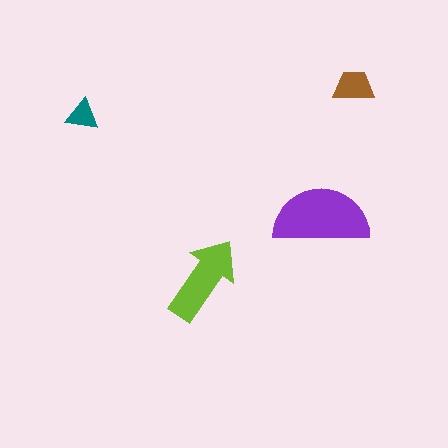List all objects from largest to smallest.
The purple semicircle, the lime arrow, the brown trapezoid, the teal triangle.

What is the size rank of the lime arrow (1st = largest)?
2nd.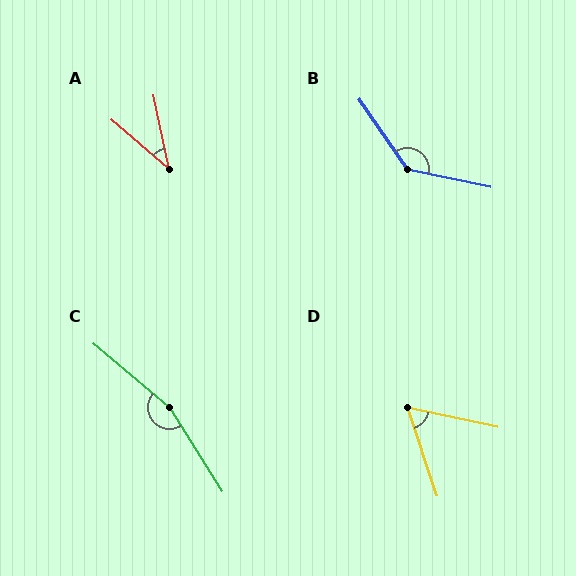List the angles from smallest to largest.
A (38°), D (59°), B (136°), C (162°).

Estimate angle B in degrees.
Approximately 136 degrees.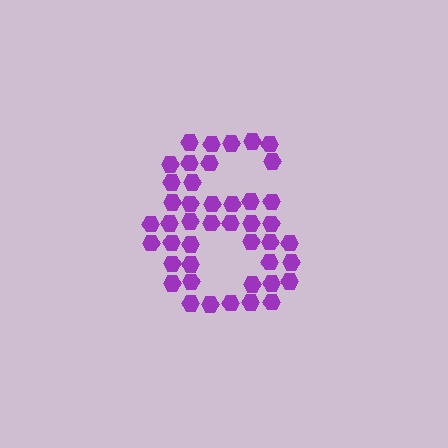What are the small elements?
The small elements are hexagons.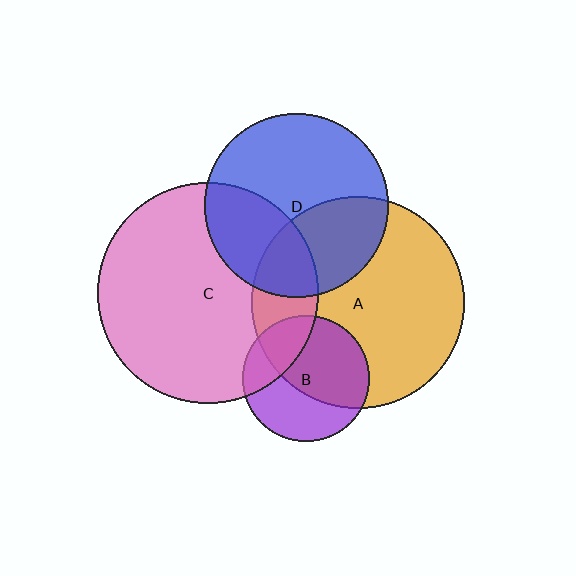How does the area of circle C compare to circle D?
Approximately 1.4 times.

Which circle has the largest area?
Circle C (pink).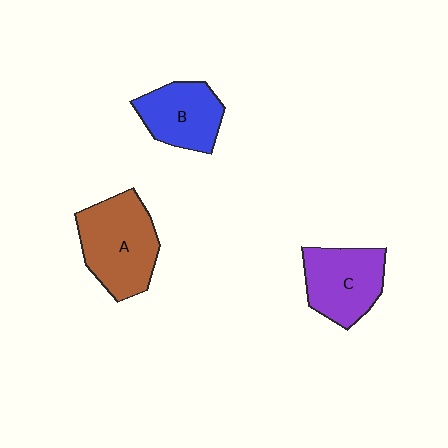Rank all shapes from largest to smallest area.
From largest to smallest: A (brown), C (purple), B (blue).